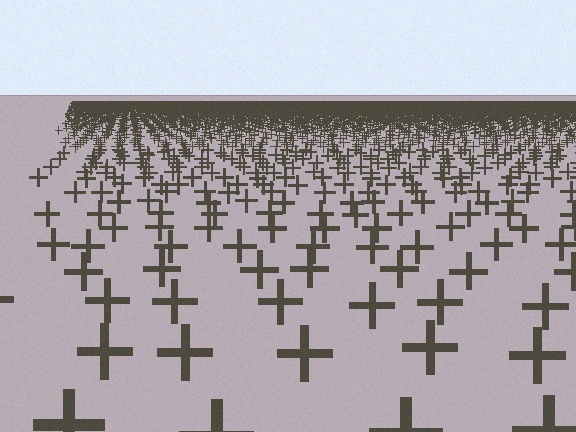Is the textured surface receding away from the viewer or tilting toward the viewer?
The surface is receding away from the viewer. Texture elements get smaller and denser toward the top.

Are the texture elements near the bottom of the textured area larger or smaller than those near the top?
Larger. Near the bottom, elements are closer to the viewer and appear at a bigger on-screen size.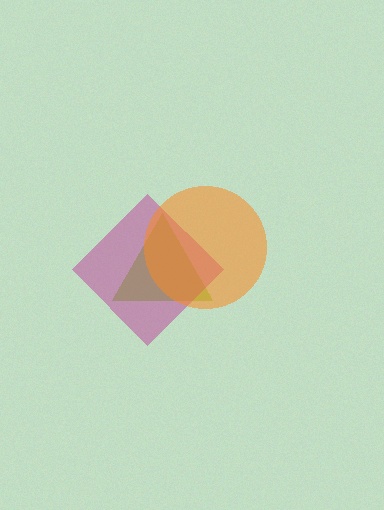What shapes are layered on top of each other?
The layered shapes are: a lime triangle, a magenta diamond, an orange circle.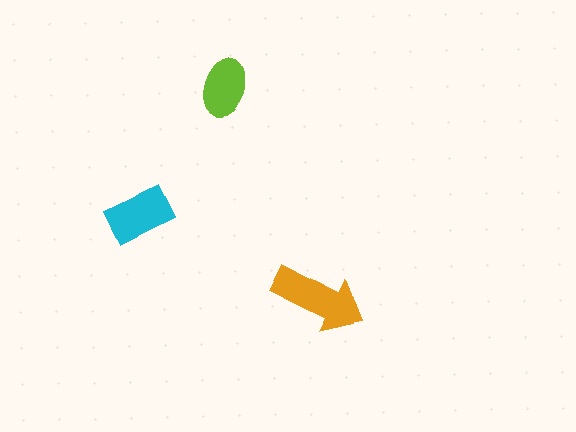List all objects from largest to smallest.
The orange arrow, the cyan rectangle, the lime ellipse.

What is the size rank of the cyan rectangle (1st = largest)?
2nd.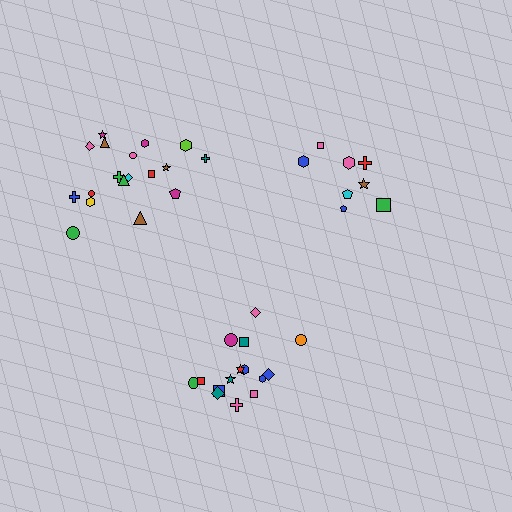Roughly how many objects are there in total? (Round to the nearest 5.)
Roughly 40 objects in total.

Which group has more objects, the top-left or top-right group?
The top-left group.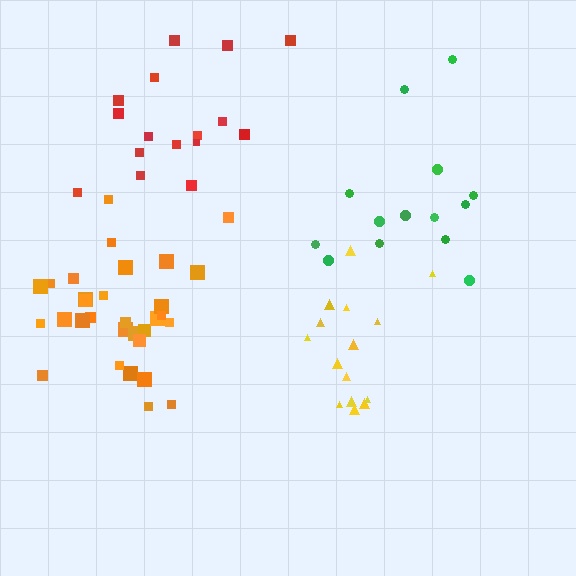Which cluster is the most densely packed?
Yellow.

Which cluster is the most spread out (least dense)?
Red.